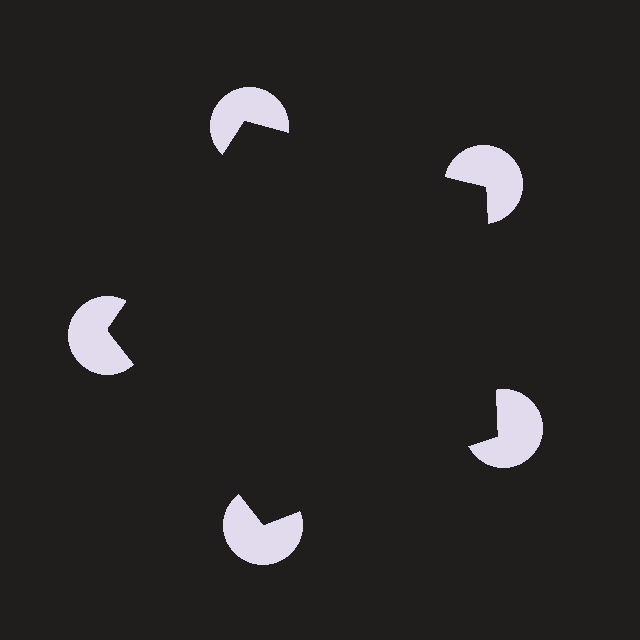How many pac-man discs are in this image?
There are 5 — one at each vertex of the illusory pentagon.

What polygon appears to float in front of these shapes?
An illusory pentagon — its edges are inferred from the aligned wedge cuts in the pac-man discs, not physically drawn.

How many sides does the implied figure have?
5 sides.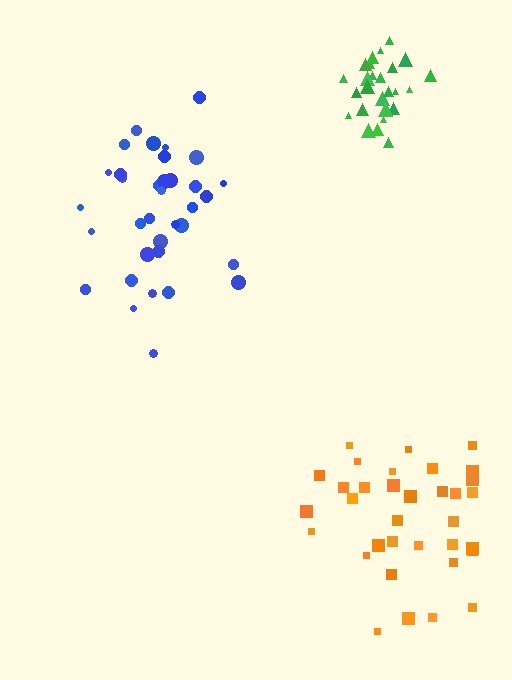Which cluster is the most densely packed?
Green.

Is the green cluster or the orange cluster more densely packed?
Green.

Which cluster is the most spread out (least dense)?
Orange.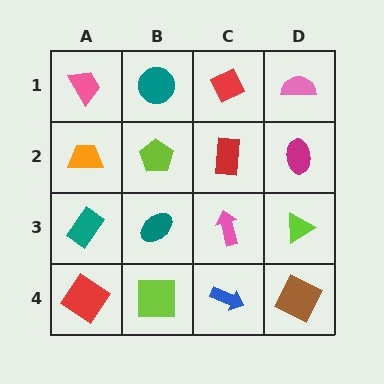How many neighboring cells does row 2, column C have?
4.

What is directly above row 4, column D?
A lime triangle.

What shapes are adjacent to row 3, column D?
A magenta ellipse (row 2, column D), a brown square (row 4, column D), a pink arrow (row 3, column C).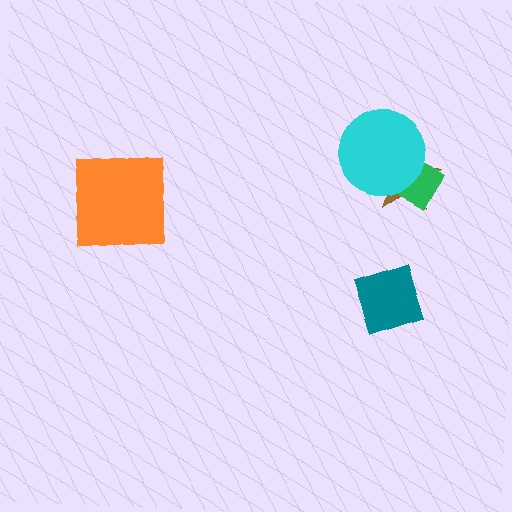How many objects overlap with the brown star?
2 objects overlap with the brown star.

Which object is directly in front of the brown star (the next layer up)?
The green diamond is directly in front of the brown star.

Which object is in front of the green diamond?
The cyan circle is in front of the green diamond.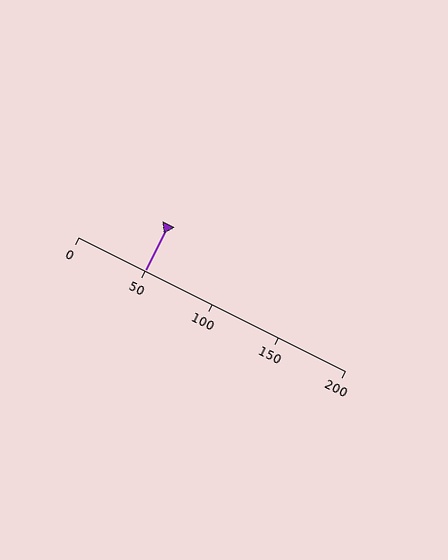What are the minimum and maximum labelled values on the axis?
The axis runs from 0 to 200.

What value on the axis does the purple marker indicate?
The marker indicates approximately 50.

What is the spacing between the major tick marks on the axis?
The major ticks are spaced 50 apart.